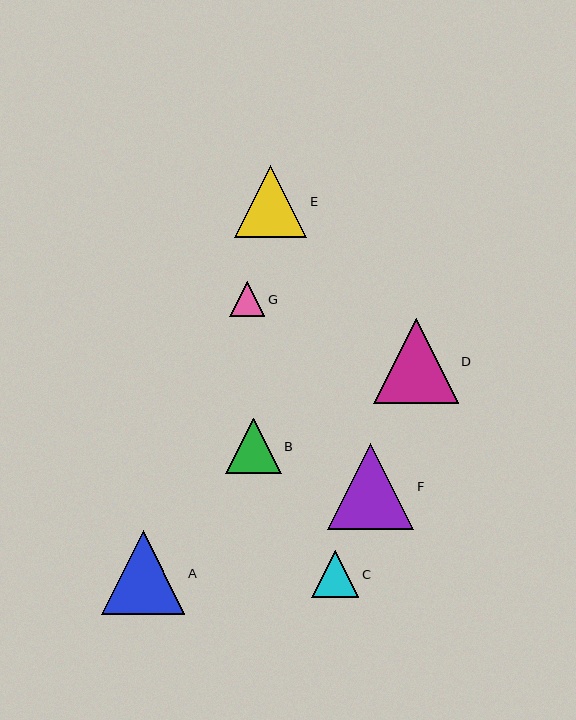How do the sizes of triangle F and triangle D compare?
Triangle F and triangle D are approximately the same size.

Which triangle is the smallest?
Triangle G is the smallest with a size of approximately 35 pixels.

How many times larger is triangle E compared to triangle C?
Triangle E is approximately 1.5 times the size of triangle C.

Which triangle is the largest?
Triangle F is the largest with a size of approximately 86 pixels.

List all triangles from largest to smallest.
From largest to smallest: F, D, A, E, B, C, G.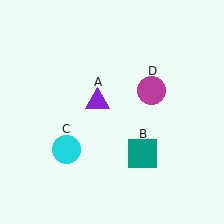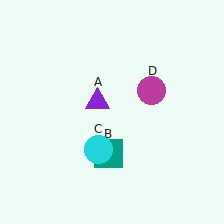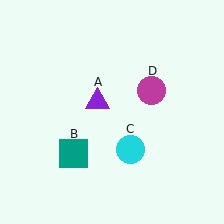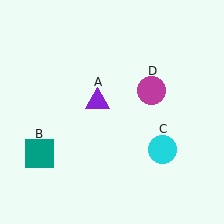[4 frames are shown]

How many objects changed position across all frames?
2 objects changed position: teal square (object B), cyan circle (object C).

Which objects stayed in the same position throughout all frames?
Purple triangle (object A) and magenta circle (object D) remained stationary.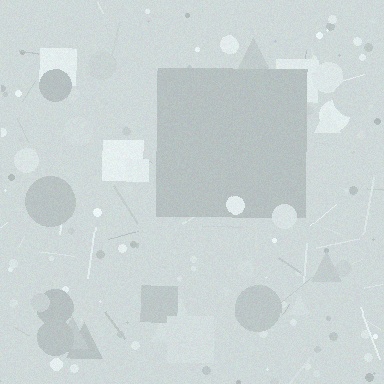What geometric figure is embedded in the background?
A square is embedded in the background.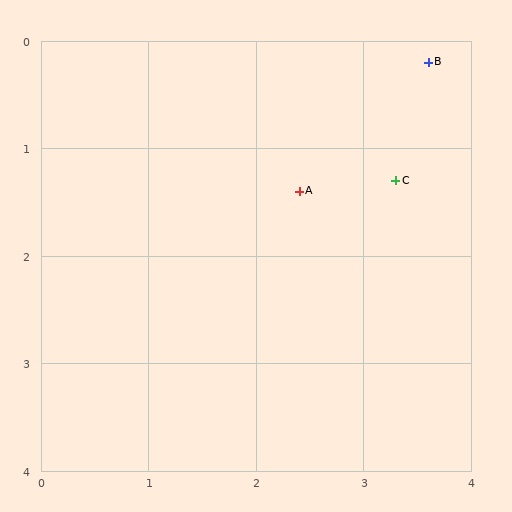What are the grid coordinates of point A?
Point A is at approximately (2.4, 1.4).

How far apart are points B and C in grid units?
Points B and C are about 1.1 grid units apart.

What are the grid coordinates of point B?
Point B is at approximately (3.6, 0.2).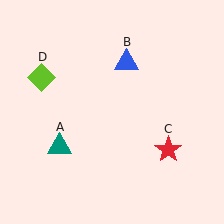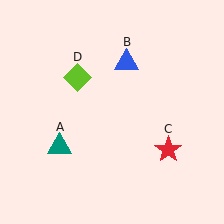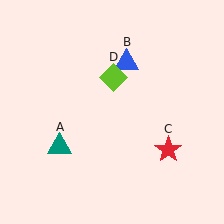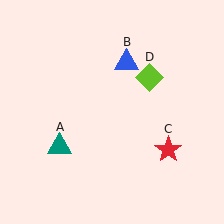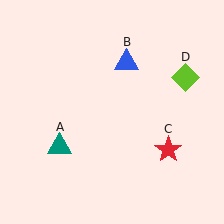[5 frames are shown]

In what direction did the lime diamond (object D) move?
The lime diamond (object D) moved right.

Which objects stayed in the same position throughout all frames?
Teal triangle (object A) and blue triangle (object B) and red star (object C) remained stationary.